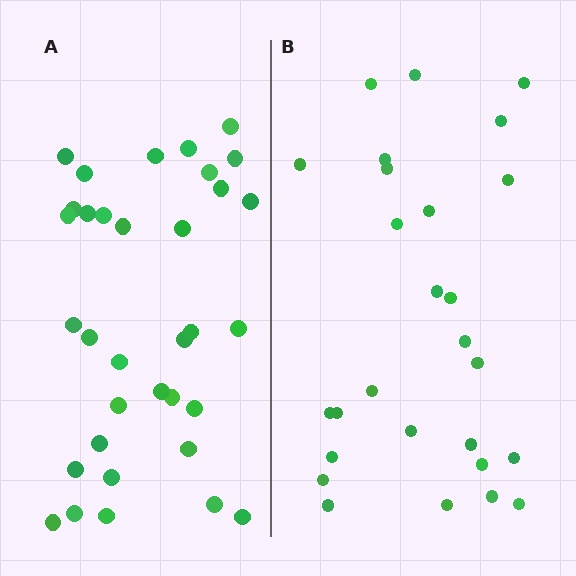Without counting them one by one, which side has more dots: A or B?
Region A (the left region) has more dots.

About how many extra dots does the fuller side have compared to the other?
Region A has roughly 8 or so more dots than region B.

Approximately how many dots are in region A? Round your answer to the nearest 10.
About 30 dots. (The exact count is 34, which rounds to 30.)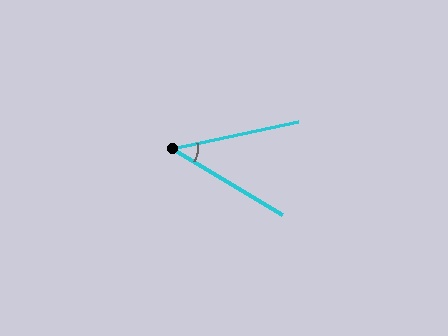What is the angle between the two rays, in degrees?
Approximately 43 degrees.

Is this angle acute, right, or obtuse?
It is acute.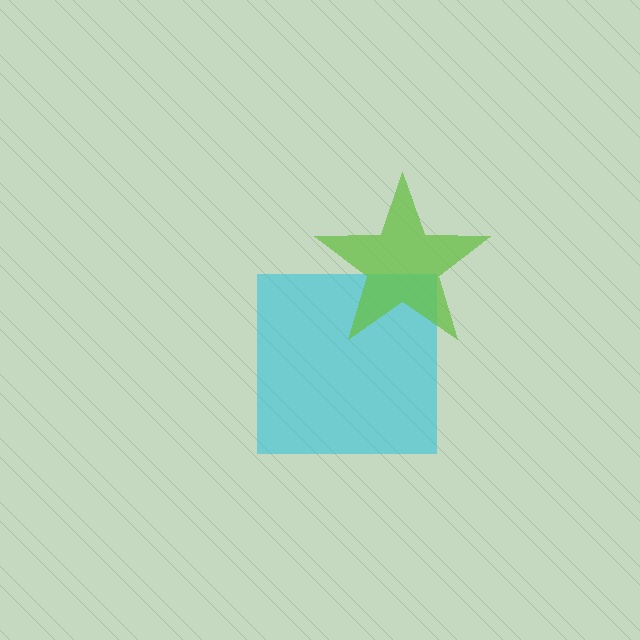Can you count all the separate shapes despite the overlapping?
Yes, there are 2 separate shapes.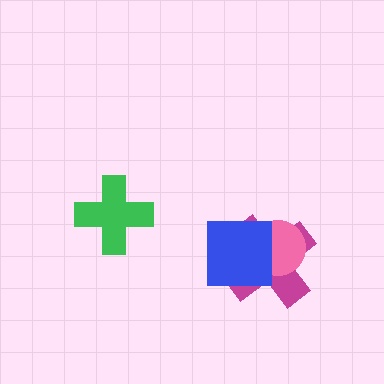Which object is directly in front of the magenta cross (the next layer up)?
The pink circle is directly in front of the magenta cross.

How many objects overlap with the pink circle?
2 objects overlap with the pink circle.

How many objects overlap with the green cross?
0 objects overlap with the green cross.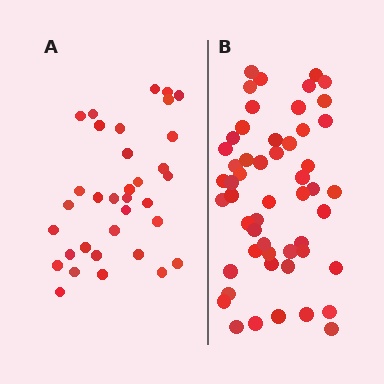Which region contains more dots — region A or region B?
Region B (the right region) has more dots.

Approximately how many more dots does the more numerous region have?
Region B has approximately 20 more dots than region A.